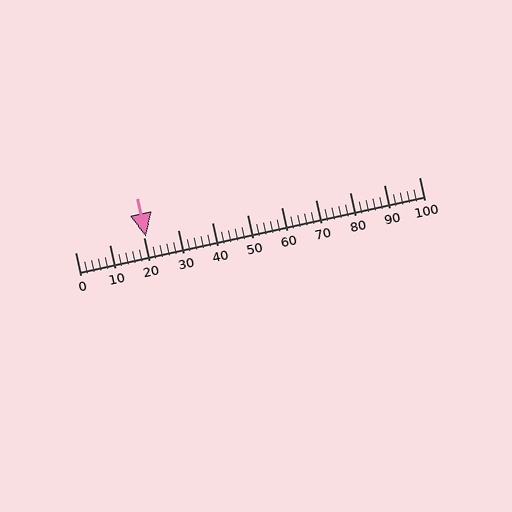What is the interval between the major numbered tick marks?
The major tick marks are spaced 10 units apart.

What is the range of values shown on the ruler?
The ruler shows values from 0 to 100.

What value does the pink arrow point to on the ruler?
The pink arrow points to approximately 21.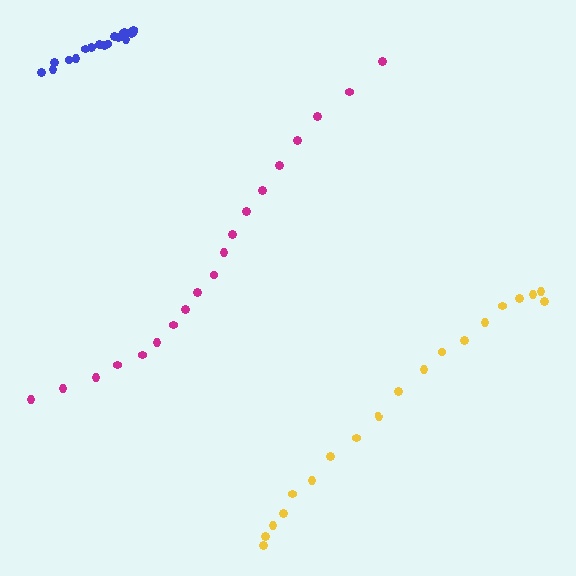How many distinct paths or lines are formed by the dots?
There are 3 distinct paths.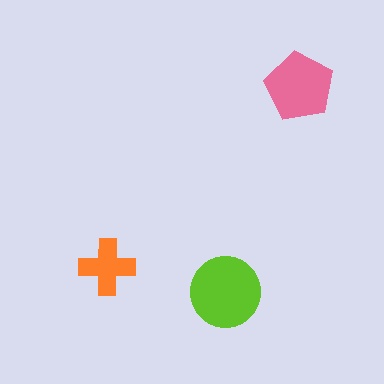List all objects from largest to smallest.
The lime circle, the pink pentagon, the orange cross.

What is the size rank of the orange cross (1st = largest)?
3rd.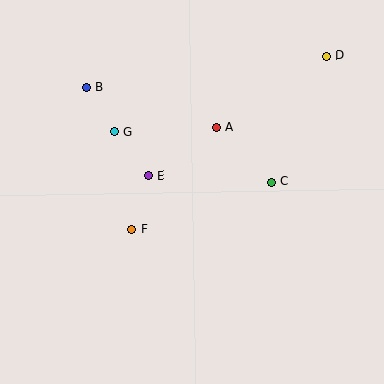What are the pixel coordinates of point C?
Point C is at (271, 182).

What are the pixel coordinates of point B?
Point B is at (87, 87).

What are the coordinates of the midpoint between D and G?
The midpoint between D and G is at (220, 94).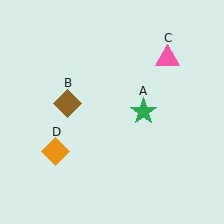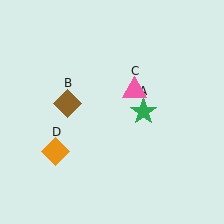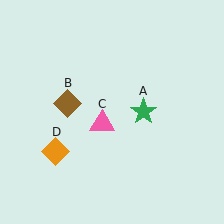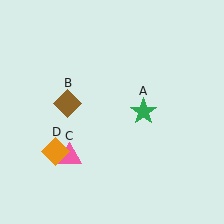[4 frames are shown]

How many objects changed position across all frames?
1 object changed position: pink triangle (object C).